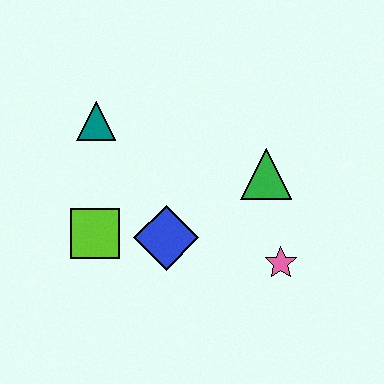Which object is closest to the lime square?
The blue diamond is closest to the lime square.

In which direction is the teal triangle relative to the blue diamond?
The teal triangle is above the blue diamond.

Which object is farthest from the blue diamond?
The teal triangle is farthest from the blue diamond.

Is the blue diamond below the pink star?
No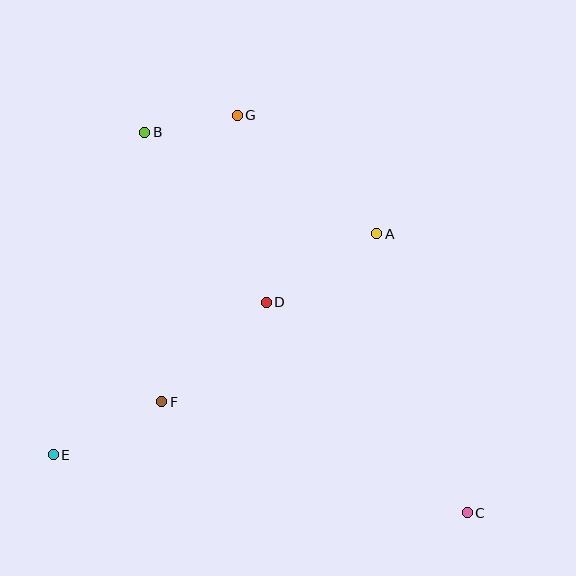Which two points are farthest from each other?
Points B and C are farthest from each other.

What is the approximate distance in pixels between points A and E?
The distance between A and E is approximately 392 pixels.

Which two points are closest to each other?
Points B and G are closest to each other.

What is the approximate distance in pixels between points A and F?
The distance between A and F is approximately 273 pixels.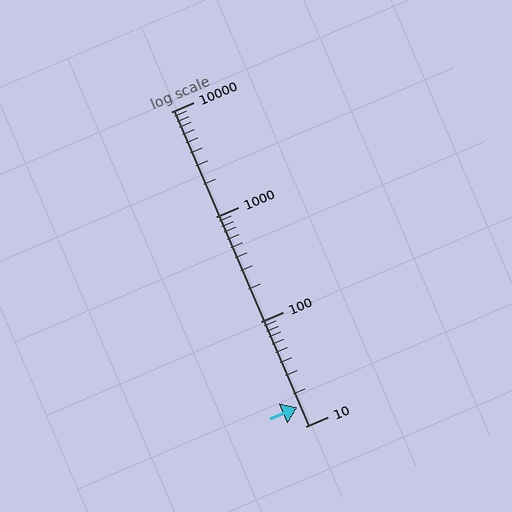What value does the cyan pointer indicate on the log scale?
The pointer indicates approximately 15.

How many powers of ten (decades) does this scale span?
The scale spans 3 decades, from 10 to 10000.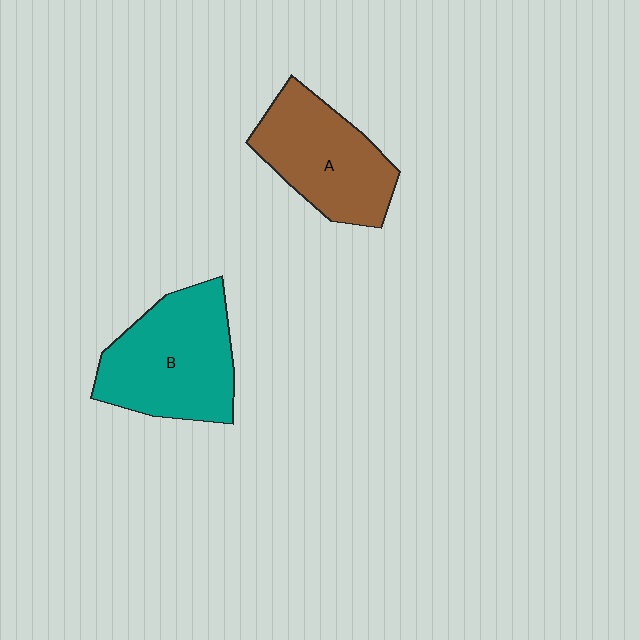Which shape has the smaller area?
Shape A (brown).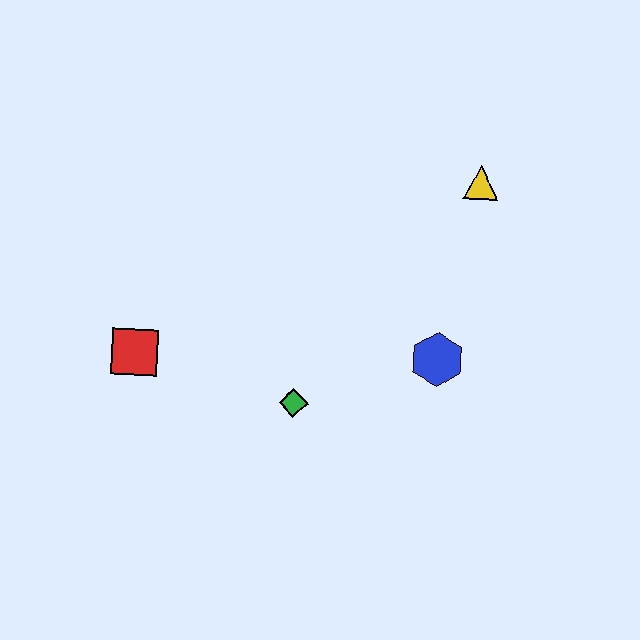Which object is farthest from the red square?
The yellow triangle is farthest from the red square.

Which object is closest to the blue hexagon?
The green diamond is closest to the blue hexagon.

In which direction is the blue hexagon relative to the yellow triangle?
The blue hexagon is below the yellow triangle.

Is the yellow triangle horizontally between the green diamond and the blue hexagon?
No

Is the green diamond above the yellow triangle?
No